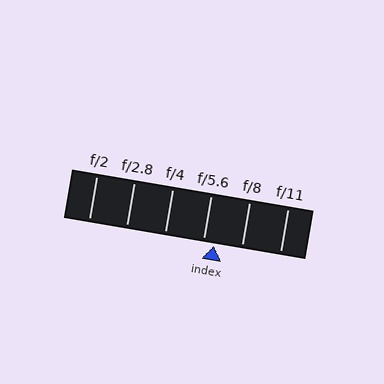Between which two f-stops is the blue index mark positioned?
The index mark is between f/5.6 and f/8.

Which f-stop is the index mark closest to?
The index mark is closest to f/5.6.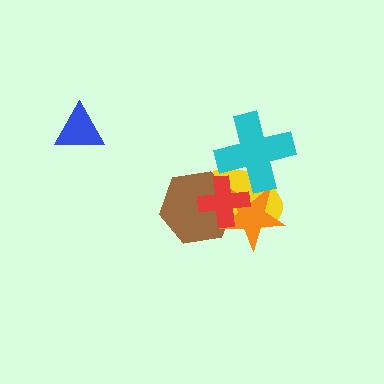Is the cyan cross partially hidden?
Yes, it is partially covered by another shape.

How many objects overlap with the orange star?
4 objects overlap with the orange star.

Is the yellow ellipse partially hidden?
Yes, it is partially covered by another shape.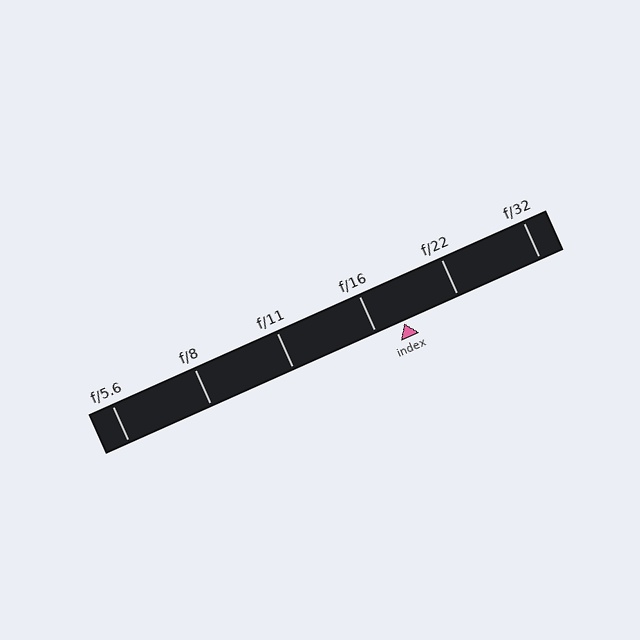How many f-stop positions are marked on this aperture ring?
There are 6 f-stop positions marked.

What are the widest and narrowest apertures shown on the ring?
The widest aperture shown is f/5.6 and the narrowest is f/32.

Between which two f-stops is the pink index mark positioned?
The index mark is between f/16 and f/22.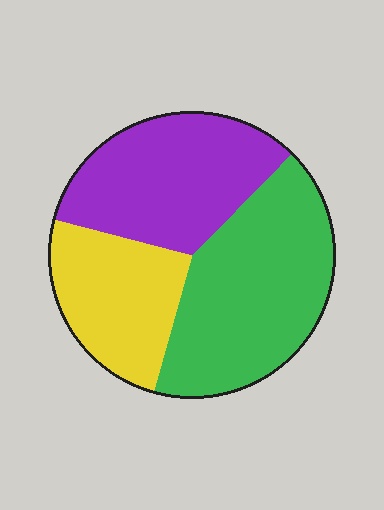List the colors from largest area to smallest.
From largest to smallest: green, purple, yellow.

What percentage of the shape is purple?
Purple covers around 35% of the shape.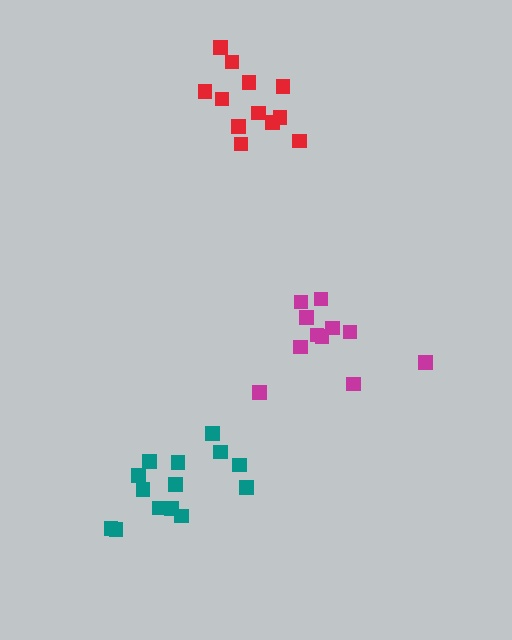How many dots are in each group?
Group 1: 14 dots, Group 2: 11 dots, Group 3: 12 dots (37 total).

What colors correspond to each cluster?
The clusters are colored: teal, magenta, red.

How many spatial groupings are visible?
There are 3 spatial groupings.